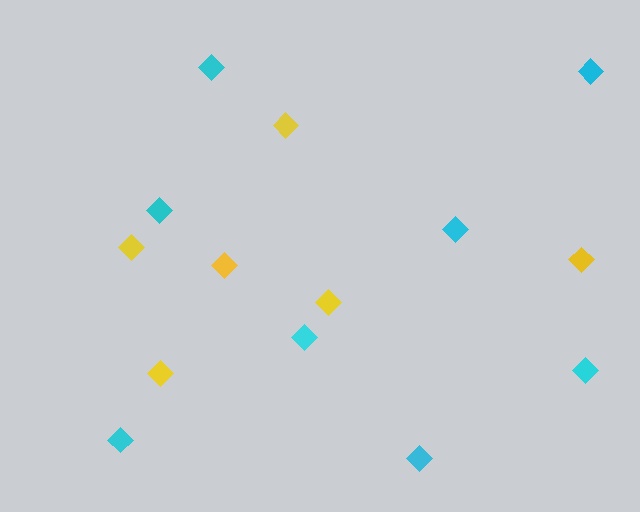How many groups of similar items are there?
There are 2 groups: one group of cyan diamonds (8) and one group of yellow diamonds (6).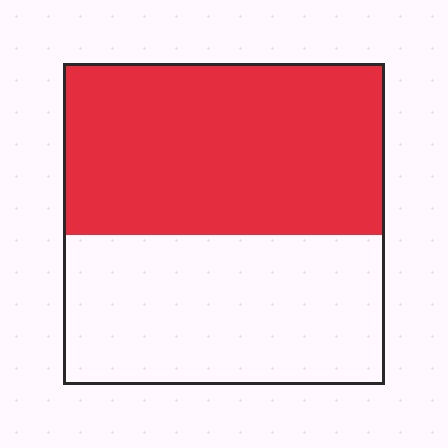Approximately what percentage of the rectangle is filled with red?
Approximately 55%.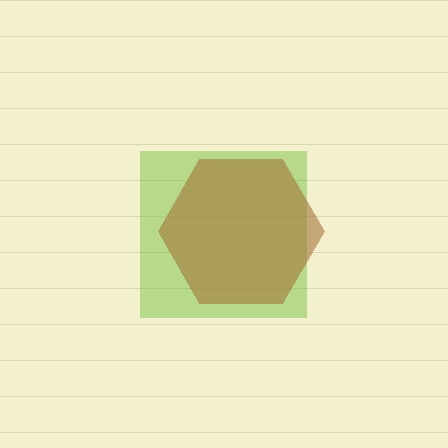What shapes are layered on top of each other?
The layered shapes are: a lime square, a brown hexagon.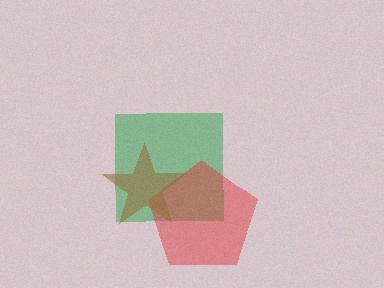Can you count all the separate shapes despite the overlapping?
Yes, there are 3 separate shapes.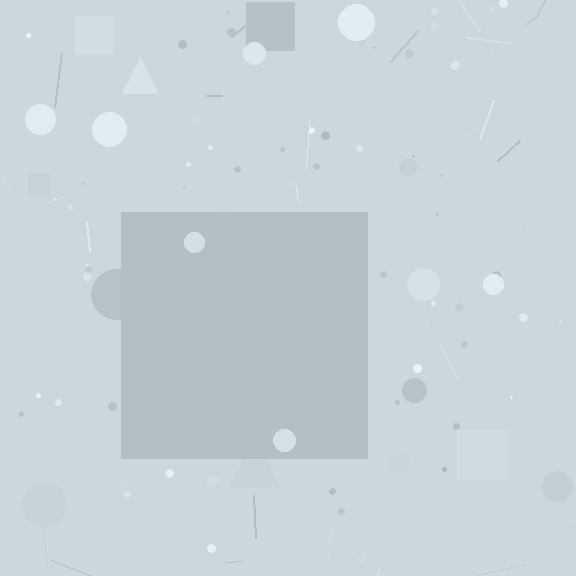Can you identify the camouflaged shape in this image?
The camouflaged shape is a square.